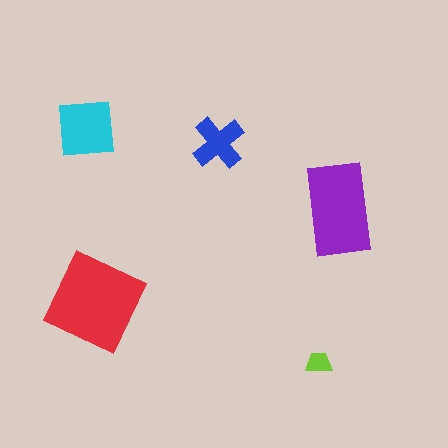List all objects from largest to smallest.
The red square, the purple rectangle, the cyan square, the blue cross, the lime trapezoid.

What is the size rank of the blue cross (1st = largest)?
4th.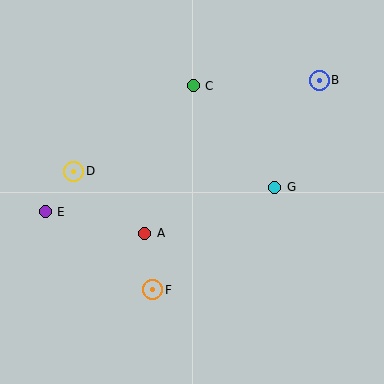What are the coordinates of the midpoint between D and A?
The midpoint between D and A is at (109, 202).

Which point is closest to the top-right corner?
Point B is closest to the top-right corner.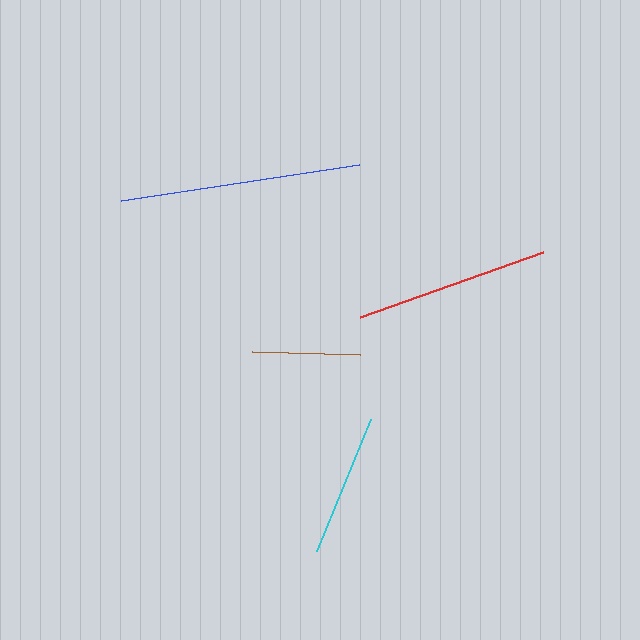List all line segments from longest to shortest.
From longest to shortest: blue, red, cyan, brown.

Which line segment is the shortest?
The brown line is the shortest at approximately 108 pixels.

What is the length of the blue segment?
The blue segment is approximately 240 pixels long.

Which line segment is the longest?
The blue line is the longest at approximately 240 pixels.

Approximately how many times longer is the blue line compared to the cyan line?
The blue line is approximately 1.7 times the length of the cyan line.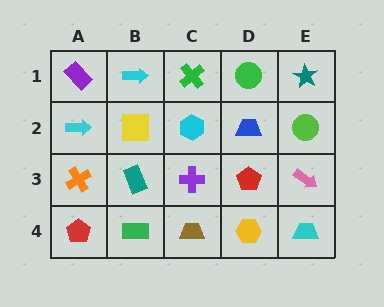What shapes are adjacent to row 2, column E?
A teal star (row 1, column E), a pink arrow (row 3, column E), a blue trapezoid (row 2, column D).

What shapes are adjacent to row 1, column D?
A blue trapezoid (row 2, column D), a green cross (row 1, column C), a teal star (row 1, column E).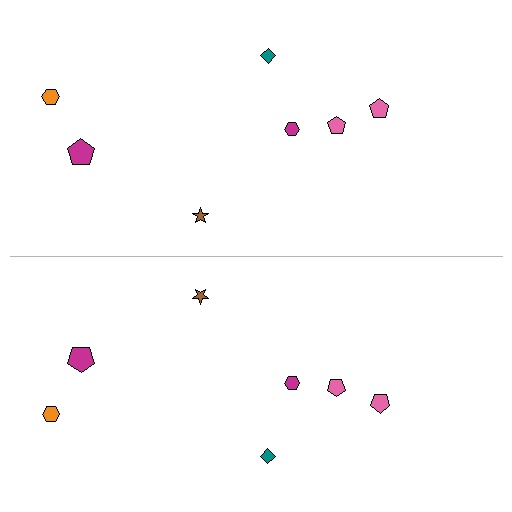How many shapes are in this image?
There are 14 shapes in this image.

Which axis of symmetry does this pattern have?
The pattern has a horizontal axis of symmetry running through the center of the image.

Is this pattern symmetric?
Yes, this pattern has bilateral (reflection) symmetry.